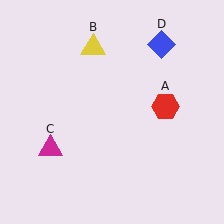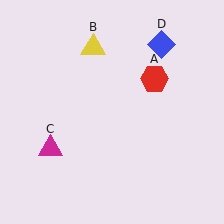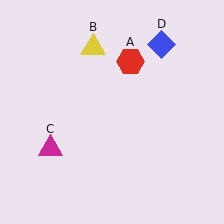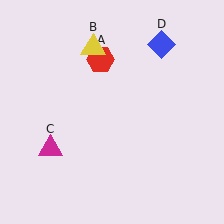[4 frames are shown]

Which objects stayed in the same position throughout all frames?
Yellow triangle (object B) and magenta triangle (object C) and blue diamond (object D) remained stationary.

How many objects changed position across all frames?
1 object changed position: red hexagon (object A).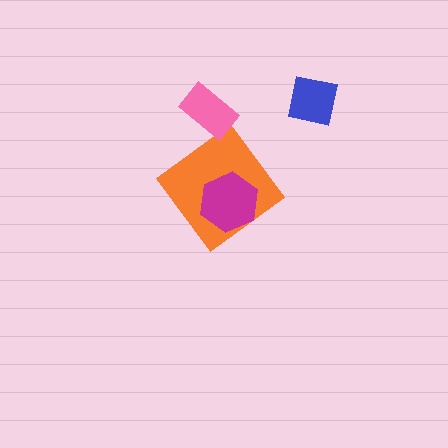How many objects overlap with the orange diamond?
1 object overlaps with the orange diamond.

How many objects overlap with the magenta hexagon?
1 object overlaps with the magenta hexagon.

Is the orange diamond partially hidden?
Yes, it is partially covered by another shape.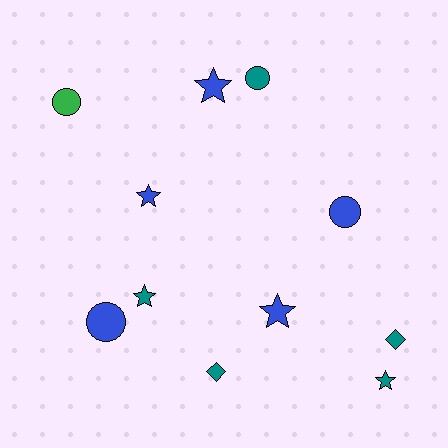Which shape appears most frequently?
Star, with 5 objects.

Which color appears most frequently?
Blue, with 5 objects.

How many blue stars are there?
There are 3 blue stars.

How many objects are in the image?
There are 11 objects.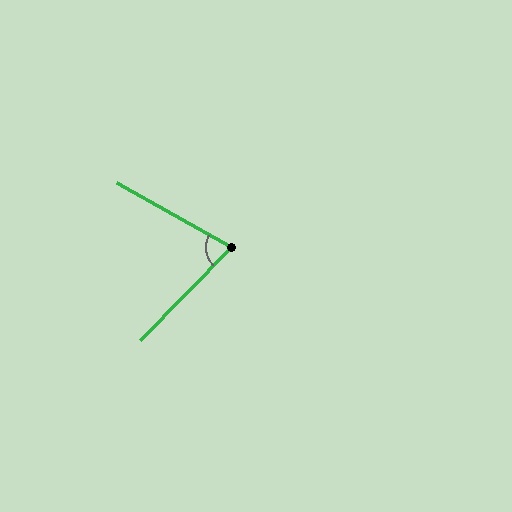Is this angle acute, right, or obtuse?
It is acute.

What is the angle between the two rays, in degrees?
Approximately 75 degrees.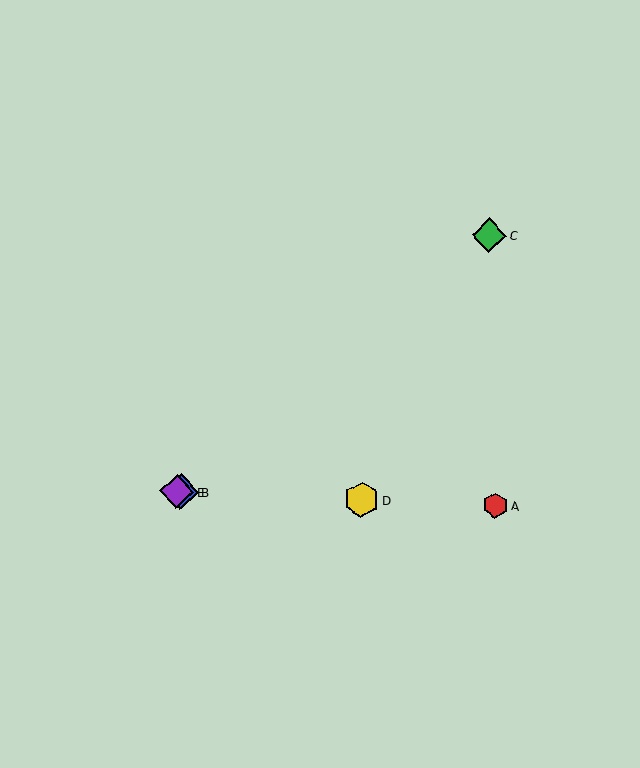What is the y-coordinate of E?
Object E is at y≈492.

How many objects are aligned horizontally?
4 objects (A, B, D, E) are aligned horizontally.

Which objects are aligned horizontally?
Objects A, B, D, E are aligned horizontally.